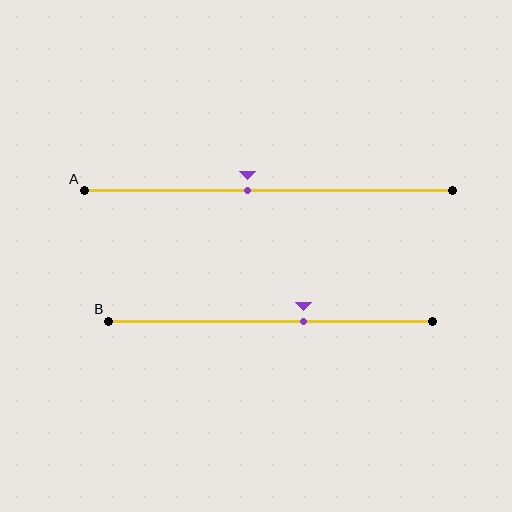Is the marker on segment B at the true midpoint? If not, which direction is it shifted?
No, the marker on segment B is shifted to the right by about 10% of the segment length.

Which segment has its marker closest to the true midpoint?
Segment A has its marker closest to the true midpoint.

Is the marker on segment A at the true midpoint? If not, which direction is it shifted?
No, the marker on segment A is shifted to the left by about 5% of the segment length.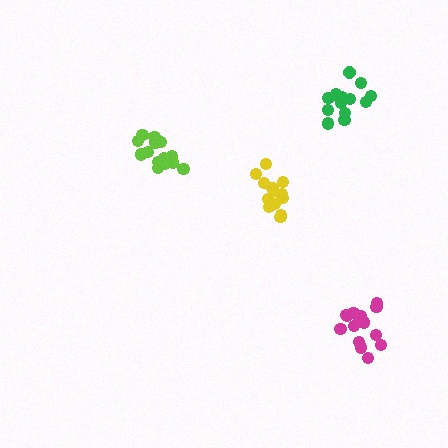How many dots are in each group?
Group 1: 13 dots, Group 2: 16 dots, Group 3: 13 dots, Group 4: 17 dots (59 total).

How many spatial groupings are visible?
There are 4 spatial groupings.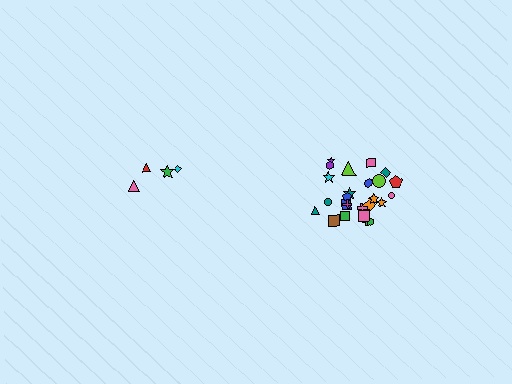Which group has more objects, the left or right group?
The right group.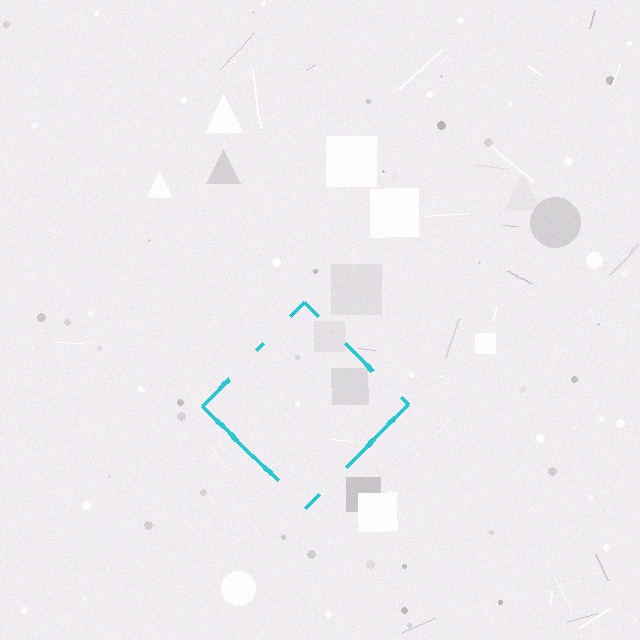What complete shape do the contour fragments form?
The contour fragments form a diamond.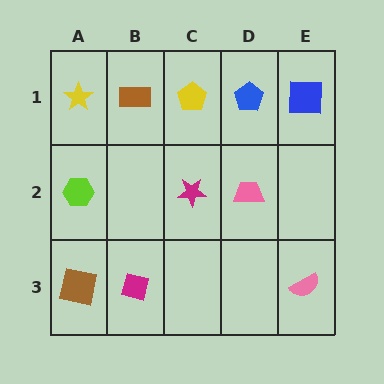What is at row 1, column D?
A blue pentagon.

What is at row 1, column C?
A yellow pentagon.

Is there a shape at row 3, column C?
No, that cell is empty.